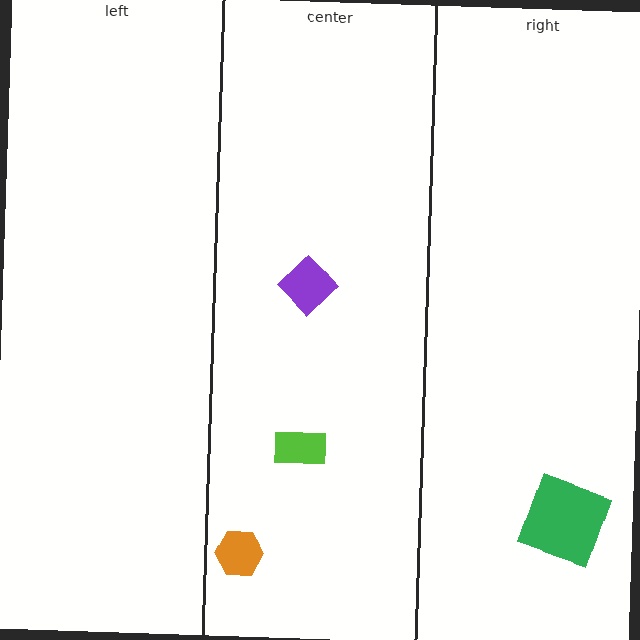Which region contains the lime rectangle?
The center region.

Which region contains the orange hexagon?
The center region.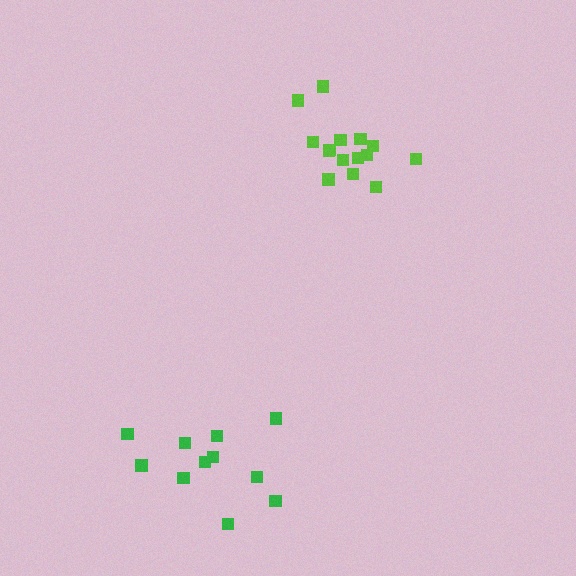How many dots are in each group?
Group 1: 11 dots, Group 2: 15 dots (26 total).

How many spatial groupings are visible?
There are 2 spatial groupings.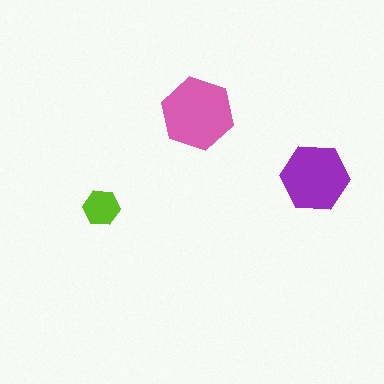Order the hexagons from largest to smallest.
the pink one, the purple one, the lime one.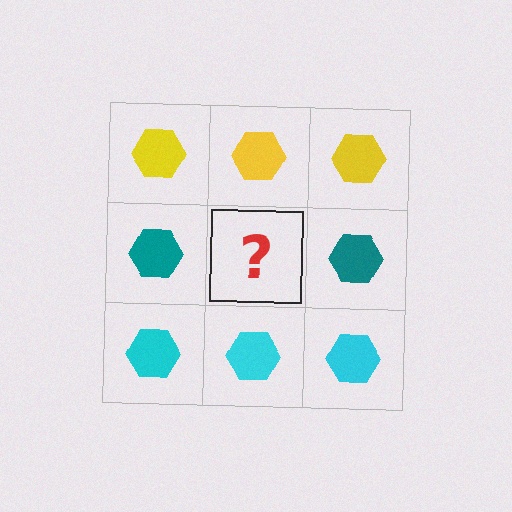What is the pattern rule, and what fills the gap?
The rule is that each row has a consistent color. The gap should be filled with a teal hexagon.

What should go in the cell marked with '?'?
The missing cell should contain a teal hexagon.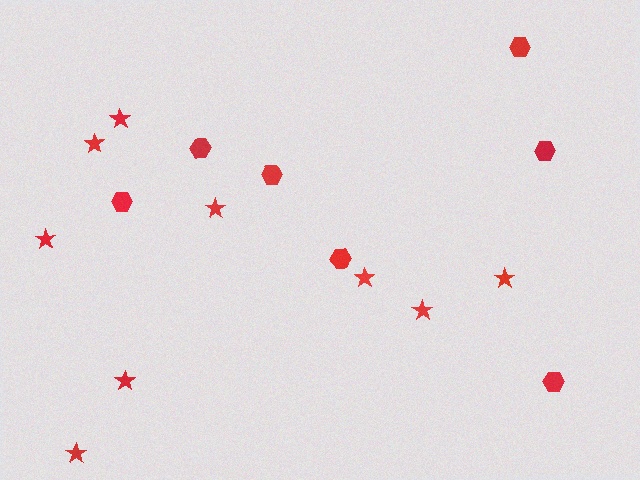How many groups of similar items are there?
There are 2 groups: one group of stars (9) and one group of hexagons (7).